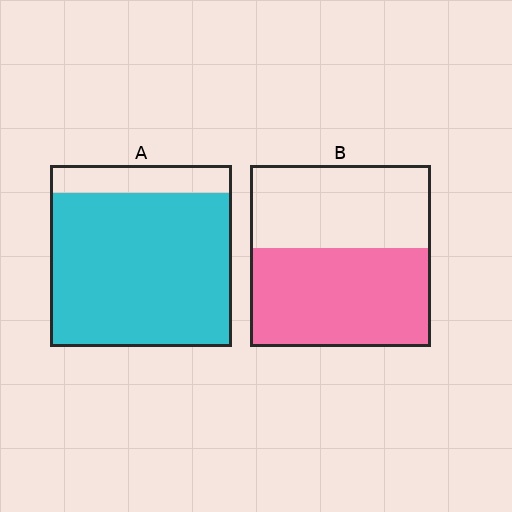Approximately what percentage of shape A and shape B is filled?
A is approximately 85% and B is approximately 55%.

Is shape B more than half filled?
Yes.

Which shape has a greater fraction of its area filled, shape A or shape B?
Shape A.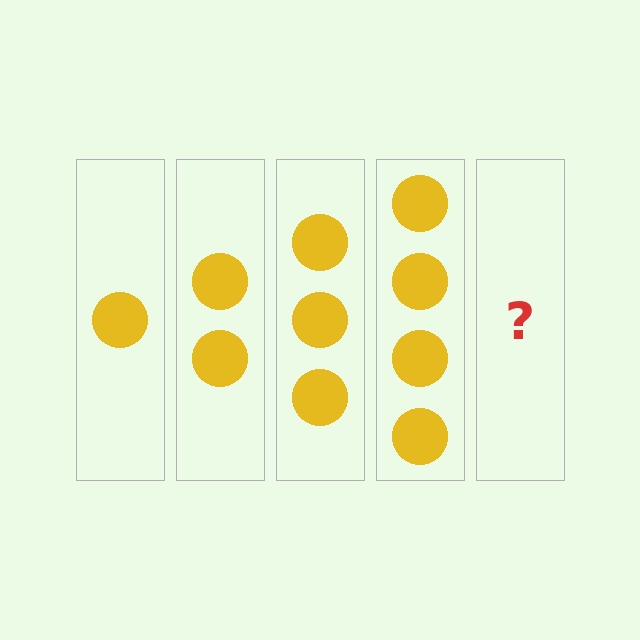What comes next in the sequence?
The next element should be 5 circles.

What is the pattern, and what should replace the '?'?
The pattern is that each step adds one more circle. The '?' should be 5 circles.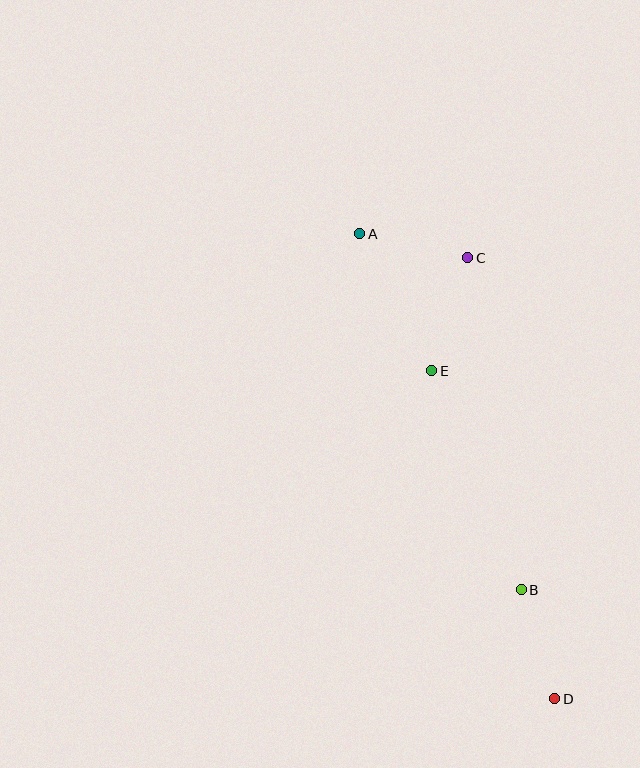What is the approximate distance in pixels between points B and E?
The distance between B and E is approximately 237 pixels.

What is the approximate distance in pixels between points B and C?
The distance between B and C is approximately 336 pixels.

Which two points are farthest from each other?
Points A and D are farthest from each other.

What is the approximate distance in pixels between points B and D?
The distance between B and D is approximately 114 pixels.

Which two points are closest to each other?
Points A and C are closest to each other.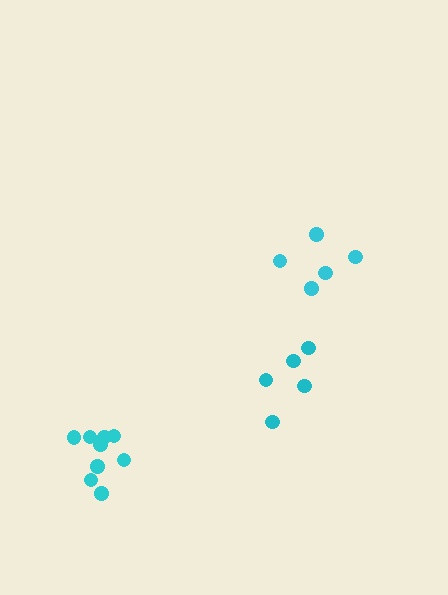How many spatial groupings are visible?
There are 3 spatial groupings.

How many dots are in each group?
Group 1: 5 dots, Group 2: 9 dots, Group 3: 5 dots (19 total).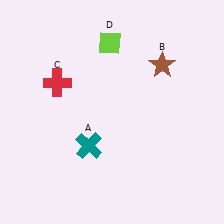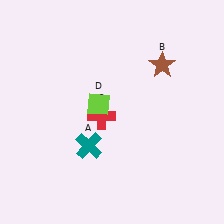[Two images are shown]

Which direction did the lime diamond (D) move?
The lime diamond (D) moved down.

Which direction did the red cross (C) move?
The red cross (C) moved right.